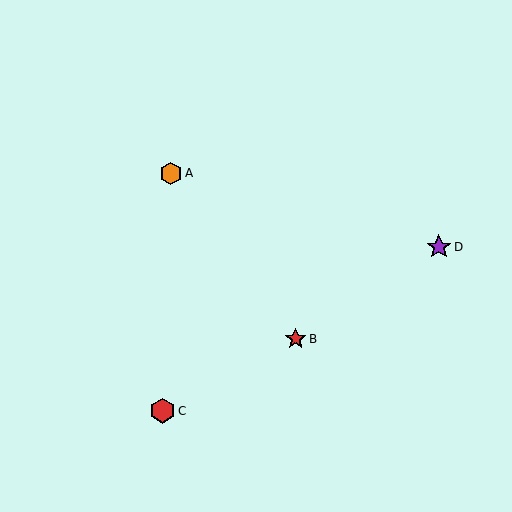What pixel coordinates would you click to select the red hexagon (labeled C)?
Click at (163, 411) to select the red hexagon C.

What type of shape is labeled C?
Shape C is a red hexagon.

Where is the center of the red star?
The center of the red star is at (296, 339).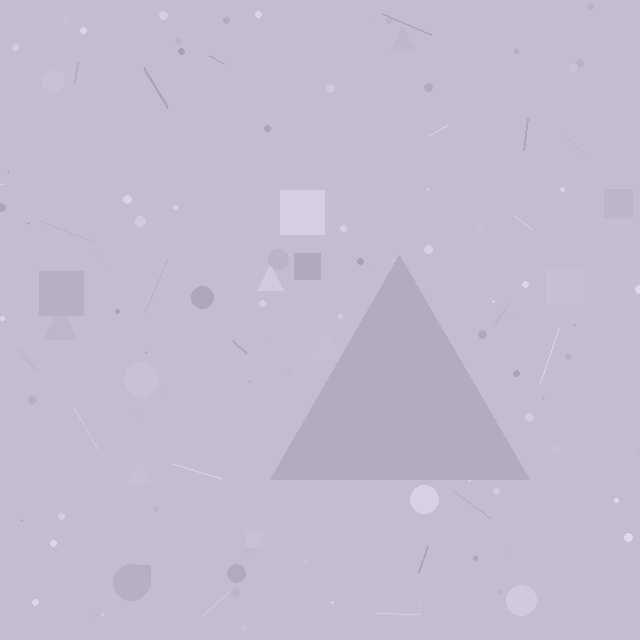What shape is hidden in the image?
A triangle is hidden in the image.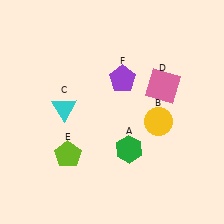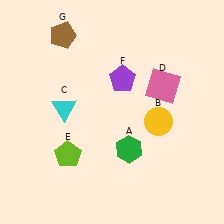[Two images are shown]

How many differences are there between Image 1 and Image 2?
There is 1 difference between the two images.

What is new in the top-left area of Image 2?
A brown pentagon (G) was added in the top-left area of Image 2.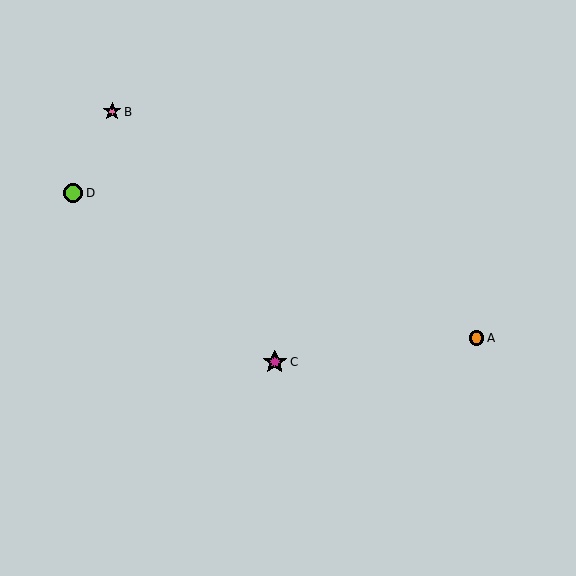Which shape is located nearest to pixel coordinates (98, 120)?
The pink star (labeled B) at (112, 112) is nearest to that location.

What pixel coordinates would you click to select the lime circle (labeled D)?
Click at (73, 193) to select the lime circle D.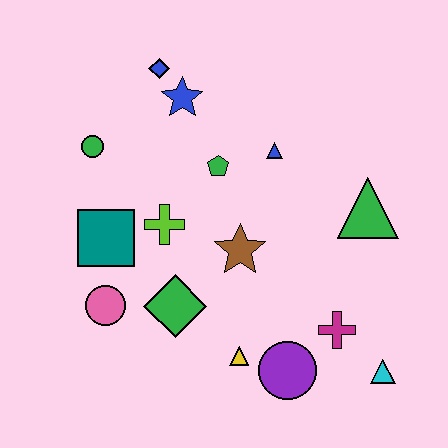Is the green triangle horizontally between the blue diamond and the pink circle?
No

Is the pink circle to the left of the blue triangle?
Yes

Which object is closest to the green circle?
The teal square is closest to the green circle.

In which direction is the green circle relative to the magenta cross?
The green circle is to the left of the magenta cross.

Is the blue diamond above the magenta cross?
Yes